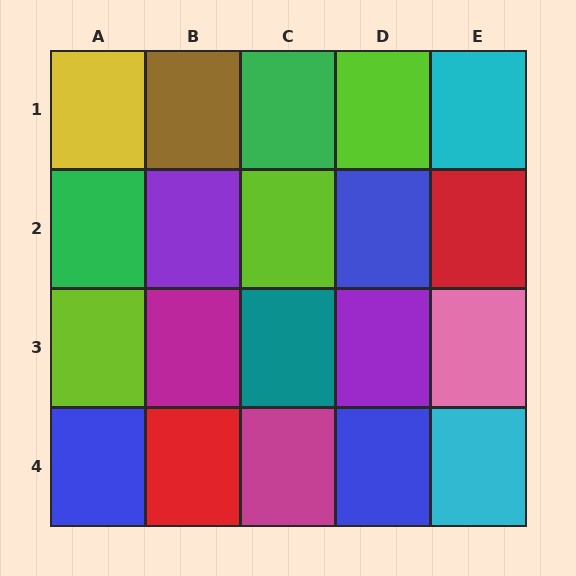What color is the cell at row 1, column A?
Yellow.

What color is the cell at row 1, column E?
Cyan.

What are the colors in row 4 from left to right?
Blue, red, magenta, blue, cyan.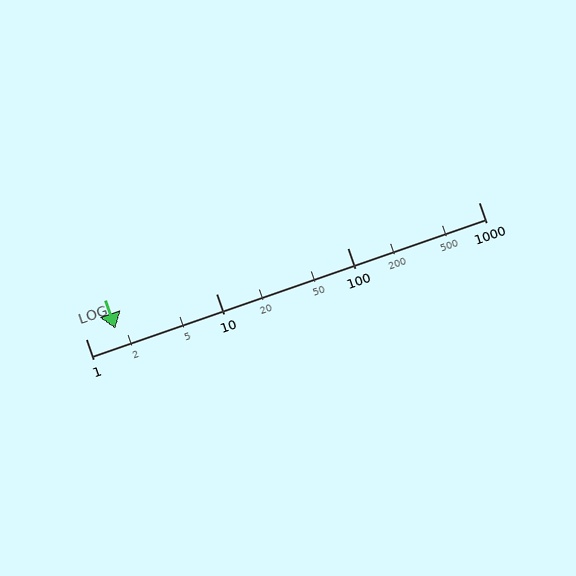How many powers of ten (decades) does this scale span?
The scale spans 3 decades, from 1 to 1000.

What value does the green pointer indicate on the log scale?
The pointer indicates approximately 1.7.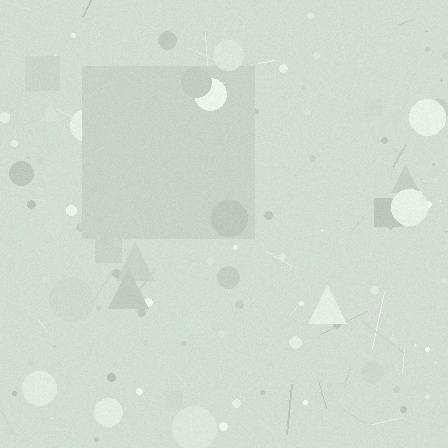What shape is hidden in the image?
A square is hidden in the image.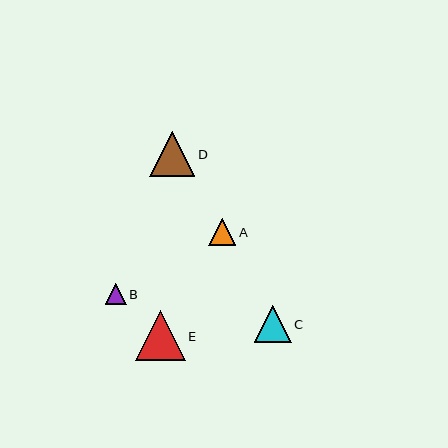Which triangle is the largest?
Triangle E is the largest with a size of approximately 49 pixels.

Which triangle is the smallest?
Triangle B is the smallest with a size of approximately 21 pixels.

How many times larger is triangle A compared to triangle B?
Triangle A is approximately 1.3 times the size of triangle B.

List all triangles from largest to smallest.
From largest to smallest: E, D, C, A, B.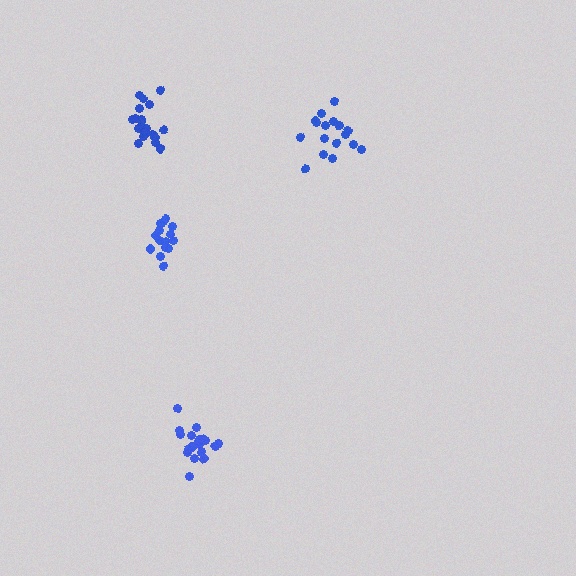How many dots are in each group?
Group 1: 15 dots, Group 2: 17 dots, Group 3: 19 dots, Group 4: 21 dots (72 total).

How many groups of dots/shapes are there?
There are 4 groups.